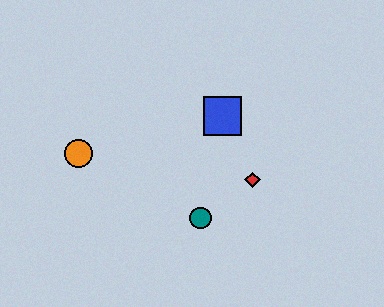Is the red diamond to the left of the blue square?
No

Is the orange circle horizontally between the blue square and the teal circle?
No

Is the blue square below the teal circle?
No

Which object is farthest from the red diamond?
The orange circle is farthest from the red diamond.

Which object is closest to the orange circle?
The teal circle is closest to the orange circle.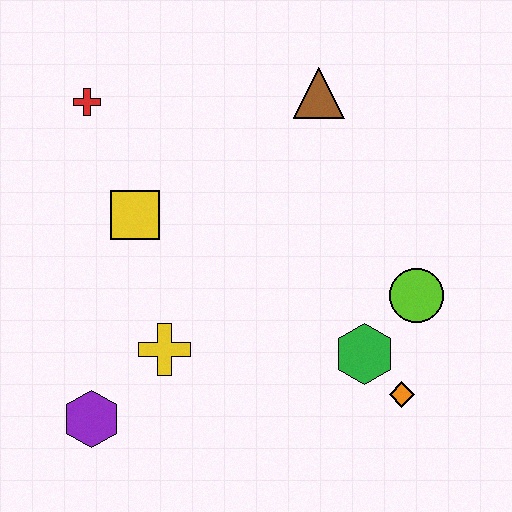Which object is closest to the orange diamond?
The green hexagon is closest to the orange diamond.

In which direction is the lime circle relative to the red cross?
The lime circle is to the right of the red cross.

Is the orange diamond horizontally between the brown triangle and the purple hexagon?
No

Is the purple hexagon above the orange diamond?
No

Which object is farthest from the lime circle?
The red cross is farthest from the lime circle.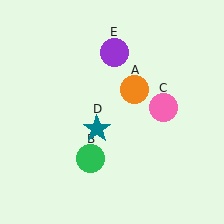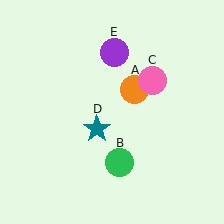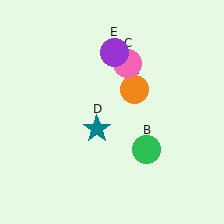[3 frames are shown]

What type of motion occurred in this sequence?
The green circle (object B), pink circle (object C) rotated counterclockwise around the center of the scene.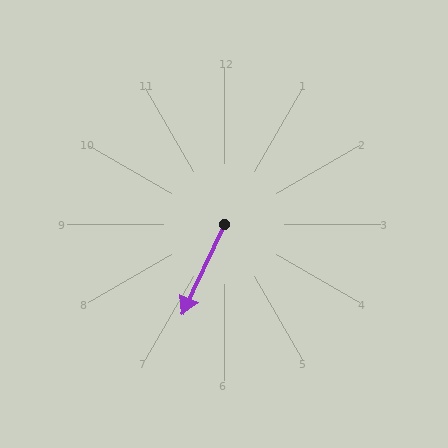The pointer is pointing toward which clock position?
Roughly 7 o'clock.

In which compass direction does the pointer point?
Southwest.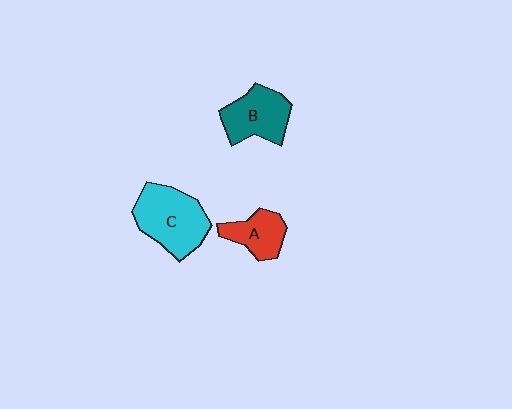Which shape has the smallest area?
Shape A (red).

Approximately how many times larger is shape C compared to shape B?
Approximately 1.3 times.